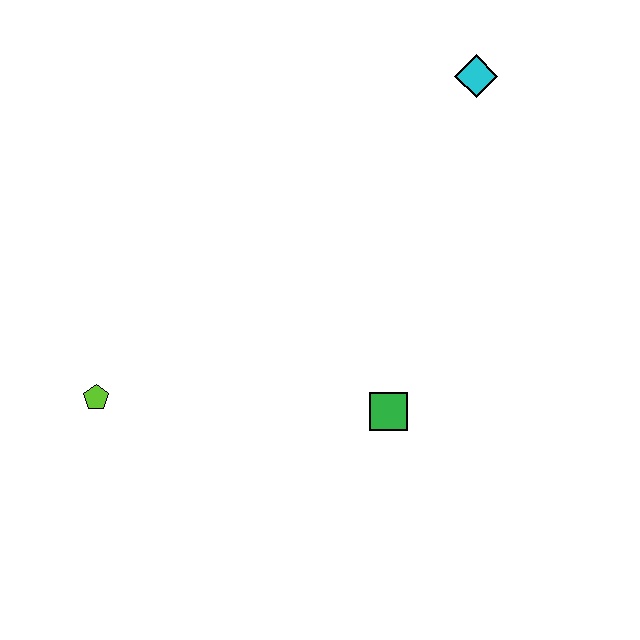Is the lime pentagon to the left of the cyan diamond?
Yes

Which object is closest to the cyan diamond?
The green square is closest to the cyan diamond.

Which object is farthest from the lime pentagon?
The cyan diamond is farthest from the lime pentagon.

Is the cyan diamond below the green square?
No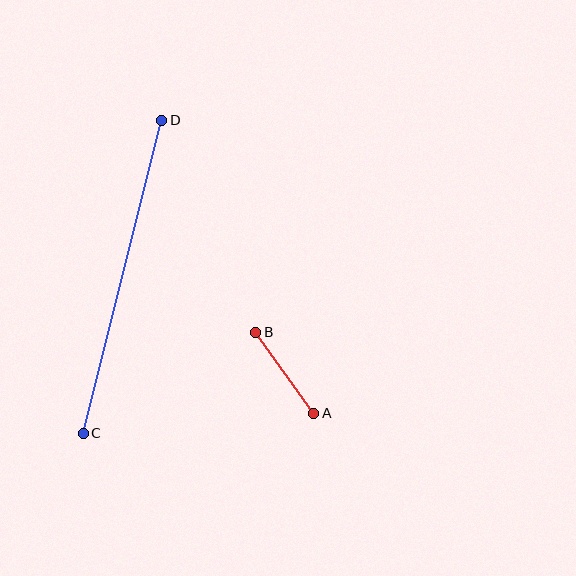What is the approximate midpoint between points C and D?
The midpoint is at approximately (122, 277) pixels.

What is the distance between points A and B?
The distance is approximately 100 pixels.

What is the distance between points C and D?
The distance is approximately 323 pixels.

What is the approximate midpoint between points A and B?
The midpoint is at approximately (285, 373) pixels.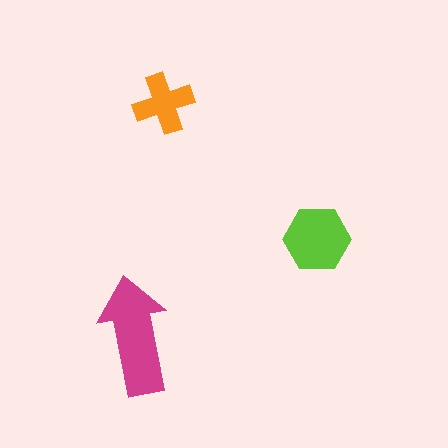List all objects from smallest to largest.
The orange cross, the lime hexagon, the magenta arrow.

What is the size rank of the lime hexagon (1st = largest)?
2nd.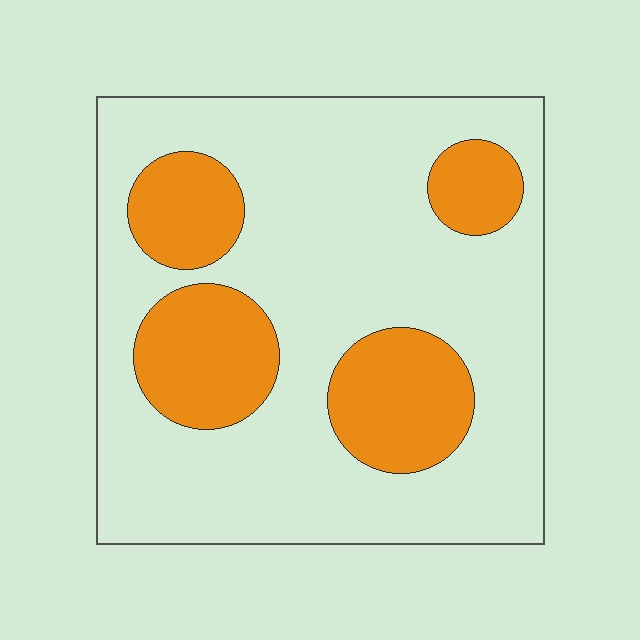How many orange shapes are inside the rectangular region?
4.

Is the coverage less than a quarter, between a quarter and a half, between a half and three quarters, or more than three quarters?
Between a quarter and a half.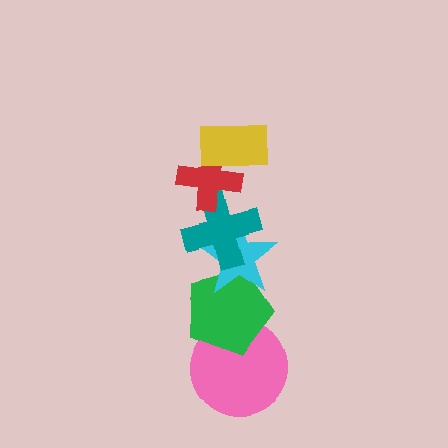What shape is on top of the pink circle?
The green pentagon is on top of the pink circle.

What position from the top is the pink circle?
The pink circle is 6th from the top.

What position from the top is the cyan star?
The cyan star is 4th from the top.